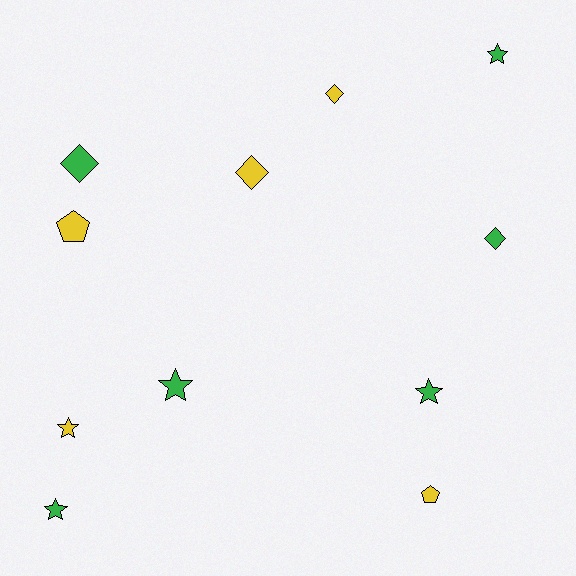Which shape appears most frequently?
Star, with 5 objects.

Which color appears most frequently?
Green, with 6 objects.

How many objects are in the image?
There are 11 objects.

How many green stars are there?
There are 4 green stars.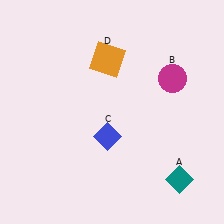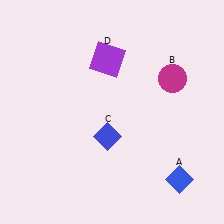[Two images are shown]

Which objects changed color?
A changed from teal to blue. D changed from orange to purple.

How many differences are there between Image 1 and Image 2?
There are 2 differences between the two images.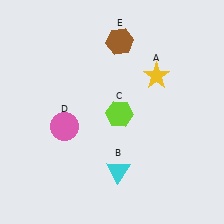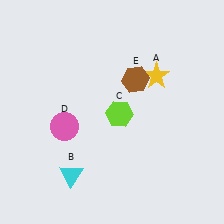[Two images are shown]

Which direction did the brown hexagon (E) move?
The brown hexagon (E) moved down.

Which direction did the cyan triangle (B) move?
The cyan triangle (B) moved left.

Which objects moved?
The objects that moved are: the cyan triangle (B), the brown hexagon (E).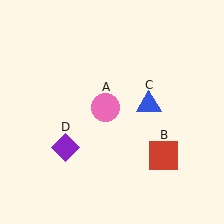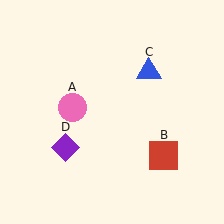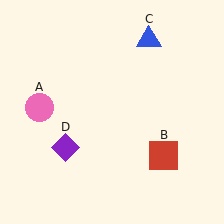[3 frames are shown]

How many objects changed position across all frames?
2 objects changed position: pink circle (object A), blue triangle (object C).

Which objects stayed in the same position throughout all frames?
Red square (object B) and purple diamond (object D) remained stationary.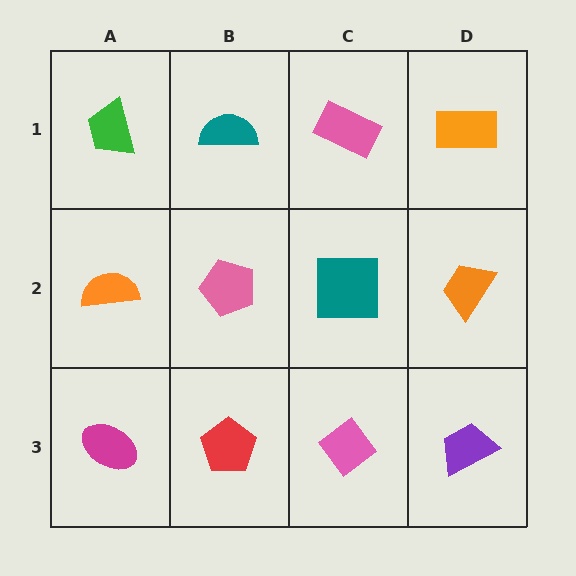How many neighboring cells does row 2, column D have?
3.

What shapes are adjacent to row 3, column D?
An orange trapezoid (row 2, column D), a pink diamond (row 3, column C).